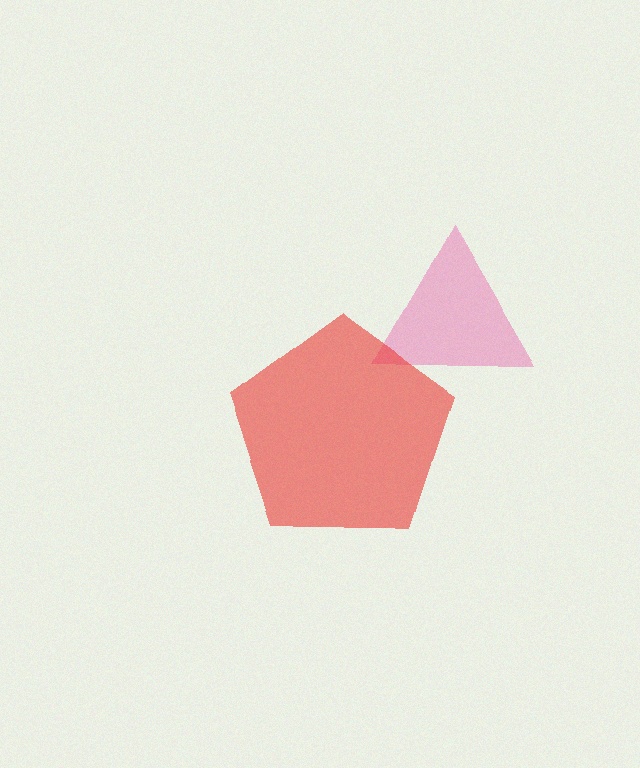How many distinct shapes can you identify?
There are 2 distinct shapes: a pink triangle, a red pentagon.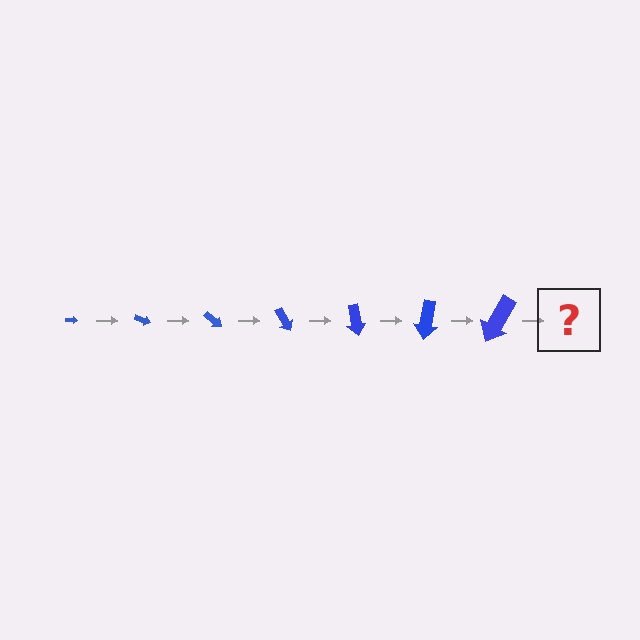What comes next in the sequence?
The next element should be an arrow, larger than the previous one and rotated 140 degrees from the start.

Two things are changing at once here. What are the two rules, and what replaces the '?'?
The two rules are that the arrow grows larger each step and it rotates 20 degrees each step. The '?' should be an arrow, larger than the previous one and rotated 140 degrees from the start.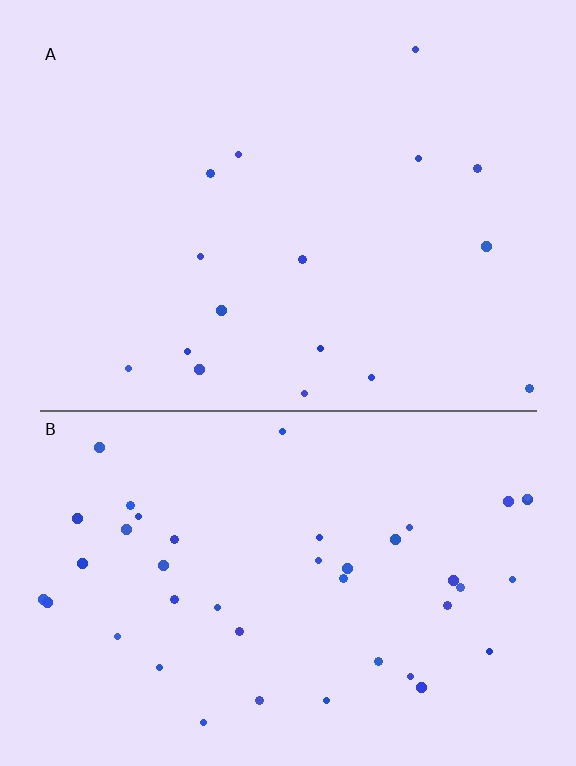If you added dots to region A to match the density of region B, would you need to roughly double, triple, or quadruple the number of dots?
Approximately triple.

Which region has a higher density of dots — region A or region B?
B (the bottom).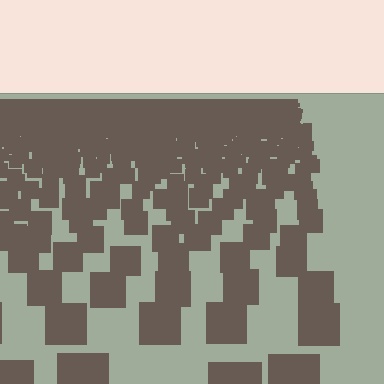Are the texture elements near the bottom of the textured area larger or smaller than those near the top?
Larger. Near the bottom, elements are closer to the viewer and appear at a bigger on-screen size.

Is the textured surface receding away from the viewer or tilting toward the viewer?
The surface is receding away from the viewer. Texture elements get smaller and denser toward the top.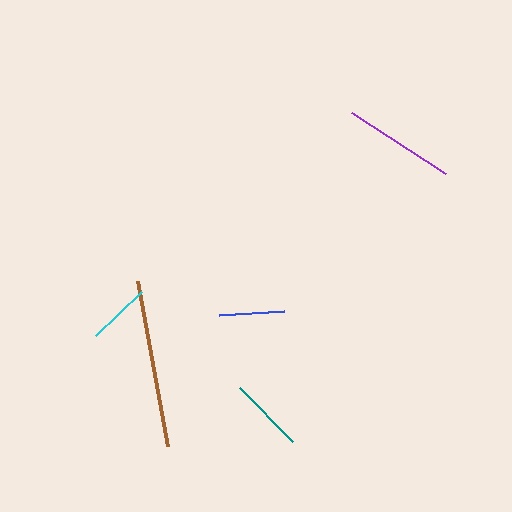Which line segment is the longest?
The brown line is the longest at approximately 168 pixels.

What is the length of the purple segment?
The purple segment is approximately 112 pixels long.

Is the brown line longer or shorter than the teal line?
The brown line is longer than the teal line.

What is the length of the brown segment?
The brown segment is approximately 168 pixels long.